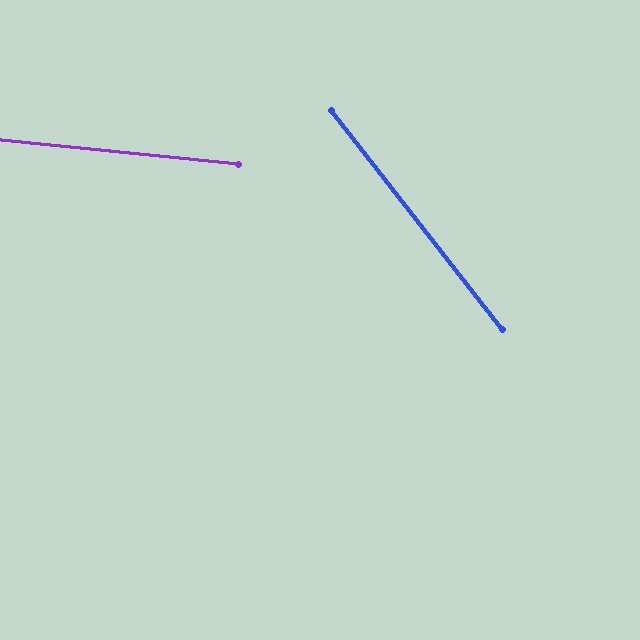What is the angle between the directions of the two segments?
Approximately 46 degrees.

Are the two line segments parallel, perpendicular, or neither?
Neither parallel nor perpendicular — they differ by about 46°.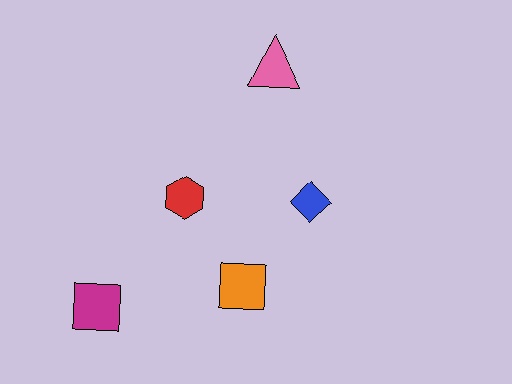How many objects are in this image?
There are 5 objects.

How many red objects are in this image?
There is 1 red object.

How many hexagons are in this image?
There is 1 hexagon.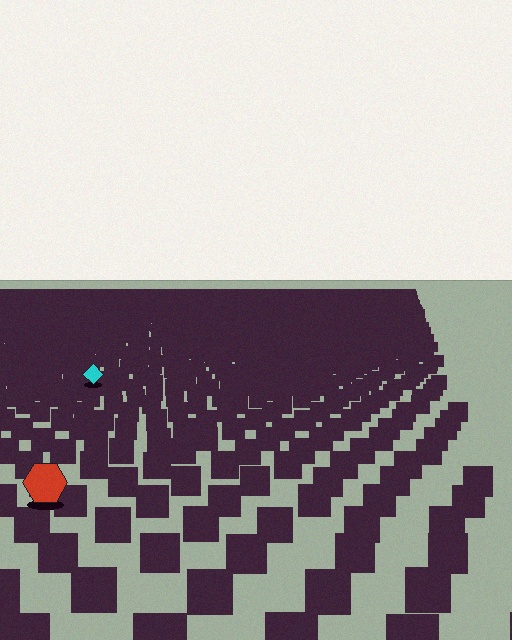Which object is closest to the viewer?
The red hexagon is closest. The texture marks near it are larger and more spread out.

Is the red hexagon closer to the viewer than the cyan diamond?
Yes. The red hexagon is closer — you can tell from the texture gradient: the ground texture is coarser near it.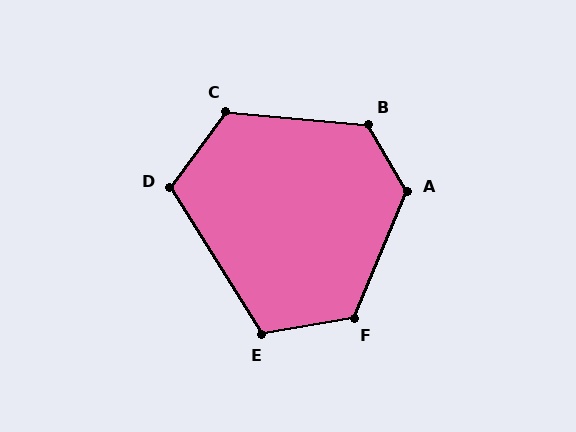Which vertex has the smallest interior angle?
E, at approximately 112 degrees.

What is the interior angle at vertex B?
Approximately 125 degrees (obtuse).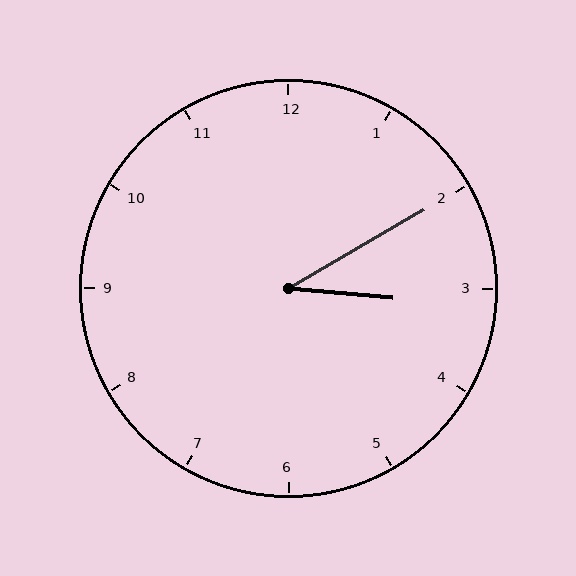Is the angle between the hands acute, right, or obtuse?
It is acute.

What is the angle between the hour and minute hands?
Approximately 35 degrees.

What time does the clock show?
3:10.